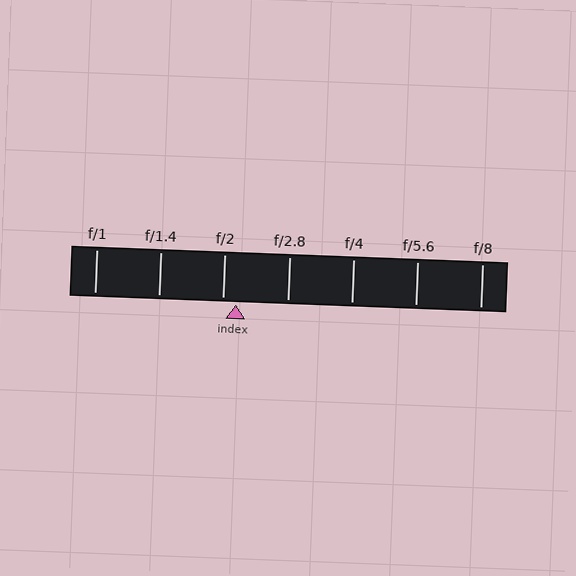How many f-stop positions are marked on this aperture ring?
There are 7 f-stop positions marked.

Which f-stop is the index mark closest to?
The index mark is closest to f/2.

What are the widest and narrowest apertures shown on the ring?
The widest aperture shown is f/1 and the narrowest is f/8.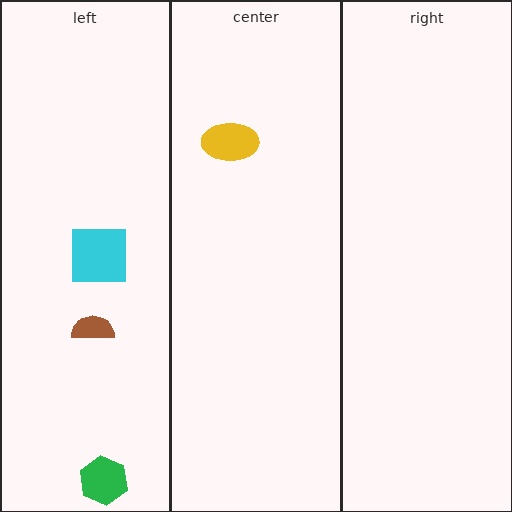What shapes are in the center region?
The yellow ellipse.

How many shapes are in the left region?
3.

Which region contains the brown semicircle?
The left region.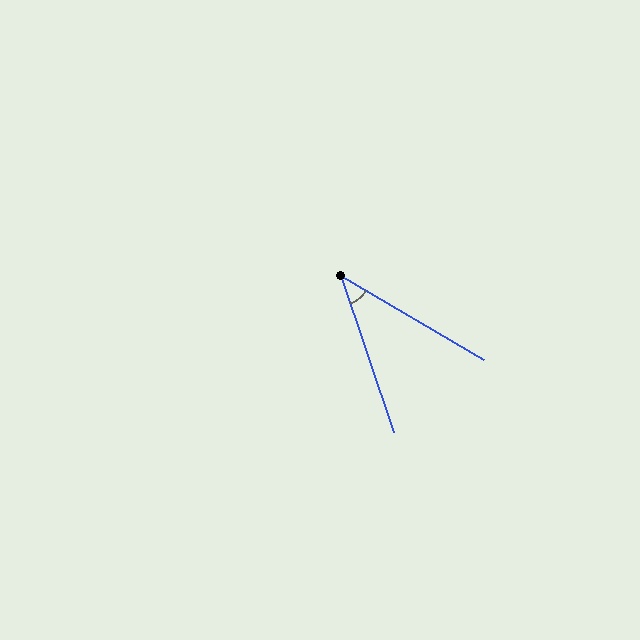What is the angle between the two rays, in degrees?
Approximately 41 degrees.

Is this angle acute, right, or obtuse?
It is acute.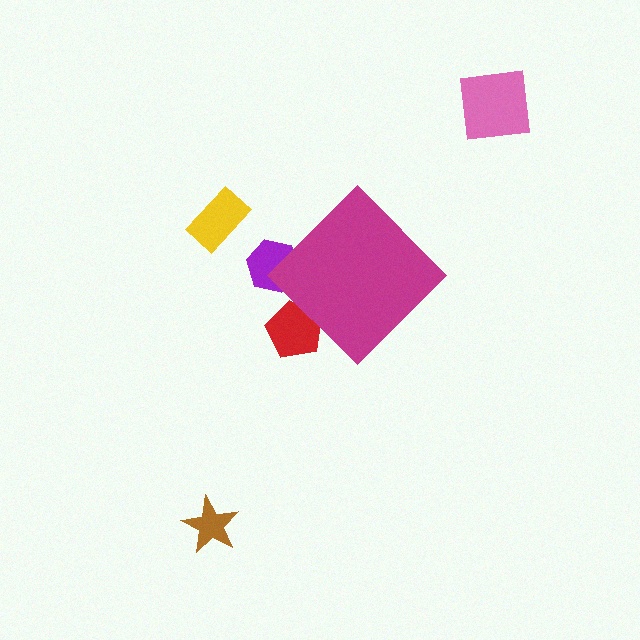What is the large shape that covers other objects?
A magenta diamond.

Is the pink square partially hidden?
No, the pink square is fully visible.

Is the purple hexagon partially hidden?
Yes, the purple hexagon is partially hidden behind the magenta diamond.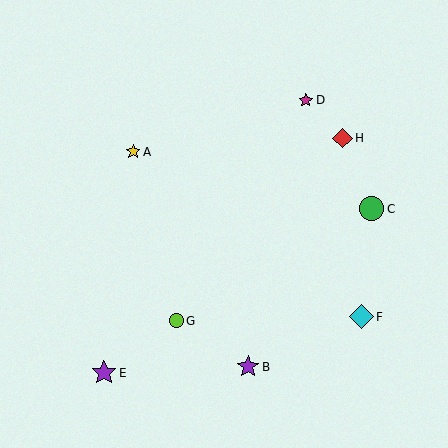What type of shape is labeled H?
Shape H is a red diamond.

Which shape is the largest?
The green circle (labeled C) is the largest.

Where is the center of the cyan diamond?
The center of the cyan diamond is at (361, 317).